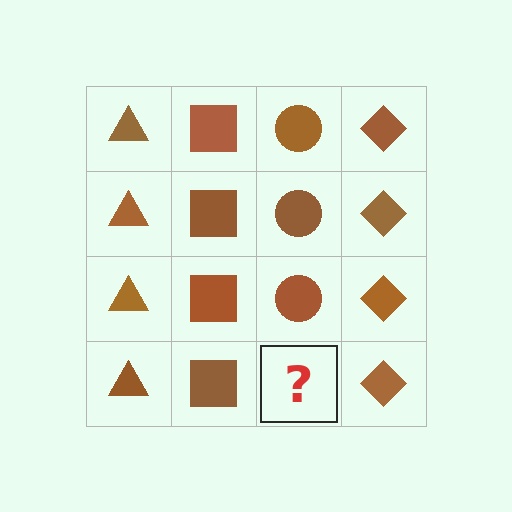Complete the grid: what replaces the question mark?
The question mark should be replaced with a brown circle.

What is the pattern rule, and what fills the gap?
The rule is that each column has a consistent shape. The gap should be filled with a brown circle.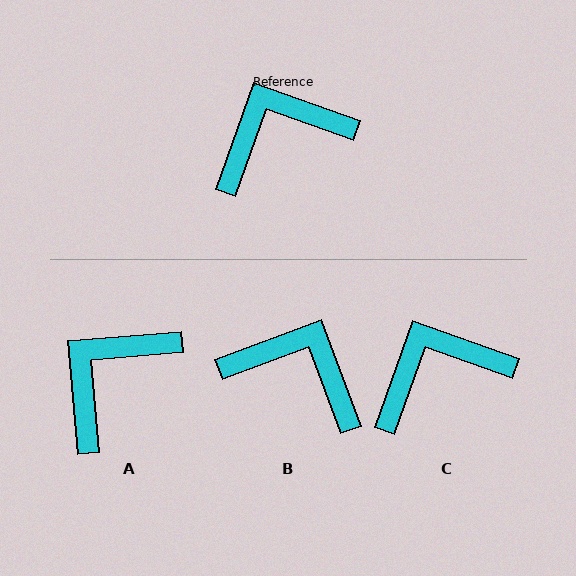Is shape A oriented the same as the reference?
No, it is off by about 25 degrees.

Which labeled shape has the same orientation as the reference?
C.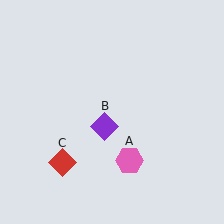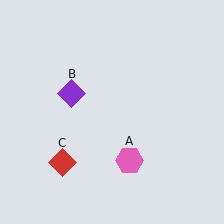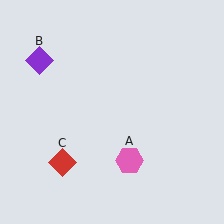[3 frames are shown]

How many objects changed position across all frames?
1 object changed position: purple diamond (object B).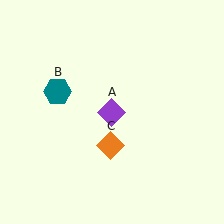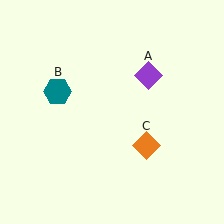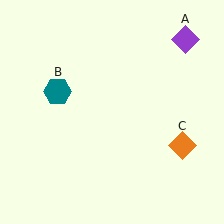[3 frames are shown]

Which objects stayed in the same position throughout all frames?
Teal hexagon (object B) remained stationary.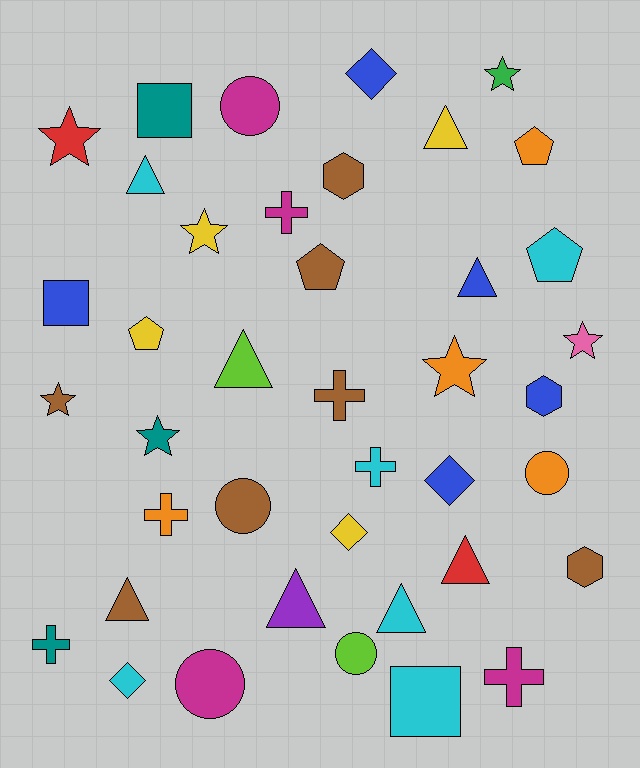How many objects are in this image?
There are 40 objects.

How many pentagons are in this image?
There are 4 pentagons.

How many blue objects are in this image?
There are 5 blue objects.